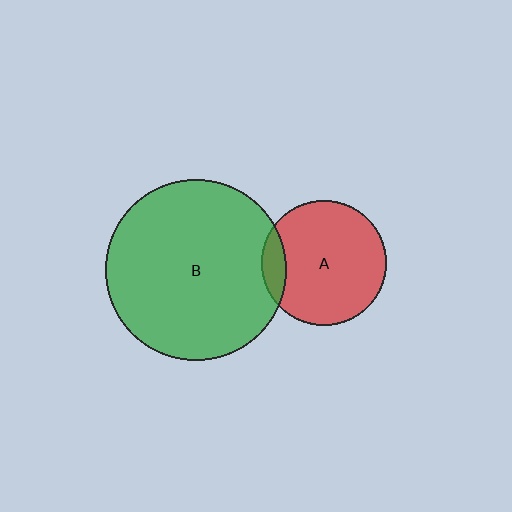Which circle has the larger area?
Circle B (green).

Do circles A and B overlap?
Yes.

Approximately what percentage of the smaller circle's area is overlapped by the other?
Approximately 10%.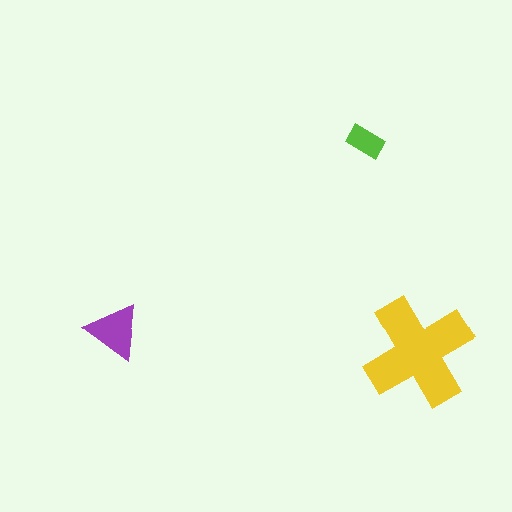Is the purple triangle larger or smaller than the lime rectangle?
Larger.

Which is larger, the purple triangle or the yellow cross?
The yellow cross.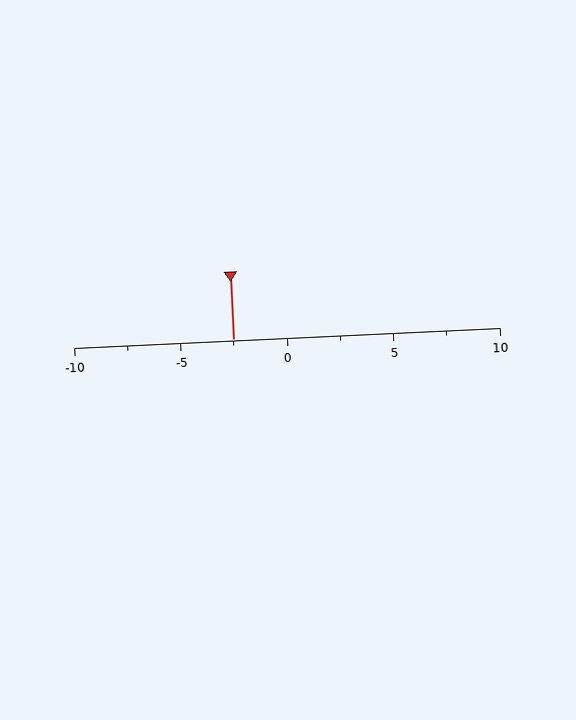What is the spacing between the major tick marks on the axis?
The major ticks are spaced 5 apart.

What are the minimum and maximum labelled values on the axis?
The axis runs from -10 to 10.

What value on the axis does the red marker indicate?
The marker indicates approximately -2.5.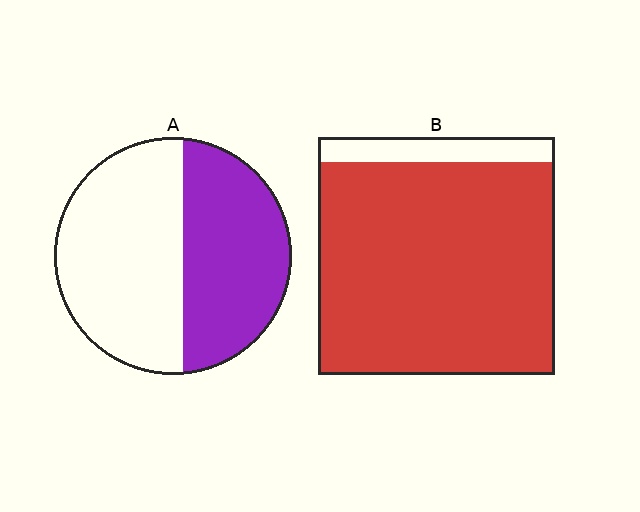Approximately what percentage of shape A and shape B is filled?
A is approximately 45% and B is approximately 90%.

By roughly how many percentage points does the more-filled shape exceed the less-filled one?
By roughly 45 percentage points (B over A).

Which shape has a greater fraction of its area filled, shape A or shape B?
Shape B.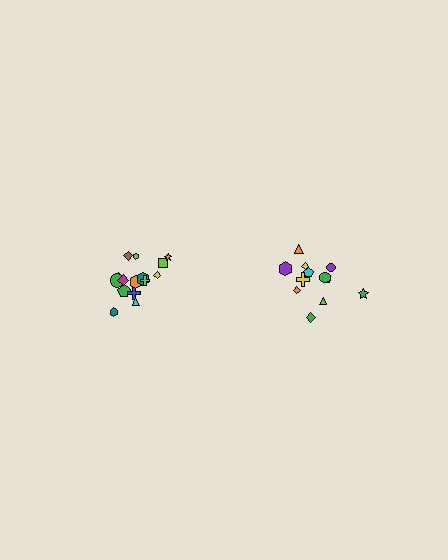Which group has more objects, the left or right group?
The left group.